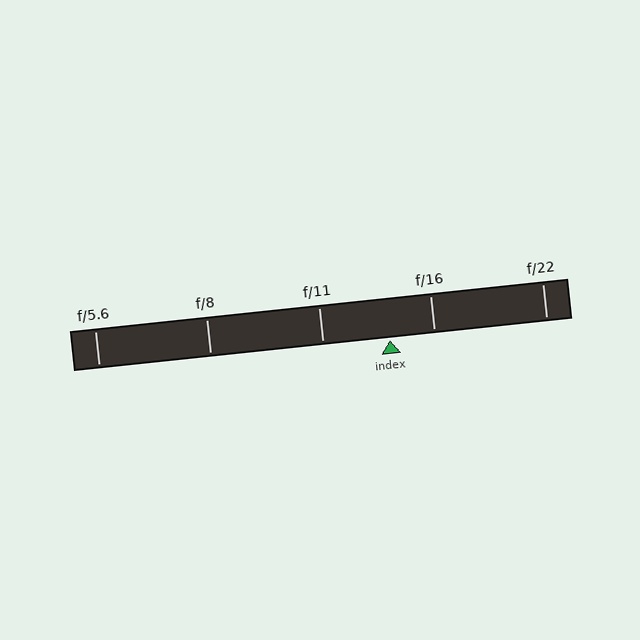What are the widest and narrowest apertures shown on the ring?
The widest aperture shown is f/5.6 and the narrowest is f/22.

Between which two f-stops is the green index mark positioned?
The index mark is between f/11 and f/16.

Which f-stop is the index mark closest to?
The index mark is closest to f/16.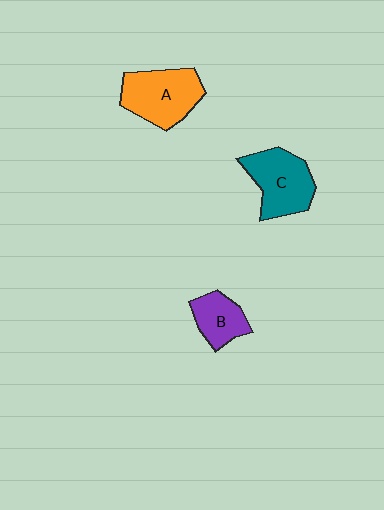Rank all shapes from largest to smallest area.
From largest to smallest: A (orange), C (teal), B (purple).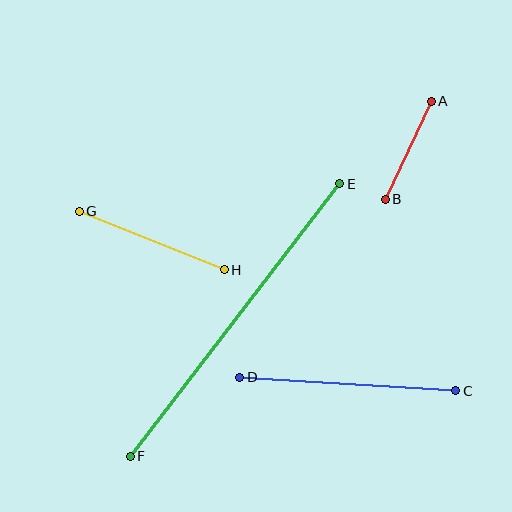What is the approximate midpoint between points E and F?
The midpoint is at approximately (235, 320) pixels.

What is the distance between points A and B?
The distance is approximately 108 pixels.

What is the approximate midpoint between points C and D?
The midpoint is at approximately (348, 384) pixels.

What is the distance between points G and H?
The distance is approximately 156 pixels.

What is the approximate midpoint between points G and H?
The midpoint is at approximately (152, 241) pixels.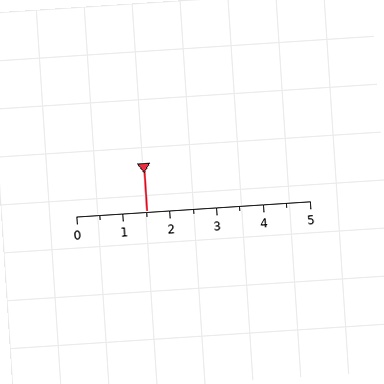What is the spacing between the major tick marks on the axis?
The major ticks are spaced 1 apart.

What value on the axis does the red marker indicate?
The marker indicates approximately 1.5.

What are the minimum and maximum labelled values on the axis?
The axis runs from 0 to 5.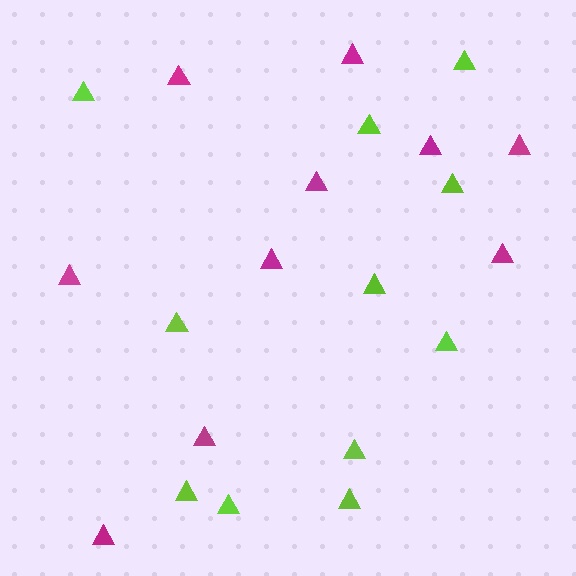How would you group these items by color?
There are 2 groups: one group of magenta triangles (10) and one group of lime triangles (11).